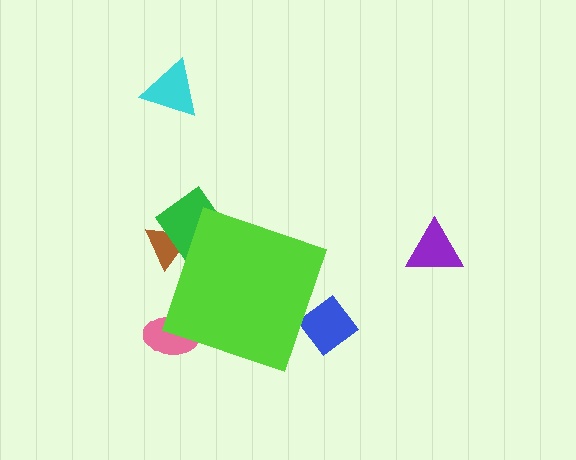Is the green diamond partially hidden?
Yes, the green diamond is partially hidden behind the lime diamond.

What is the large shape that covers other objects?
A lime diamond.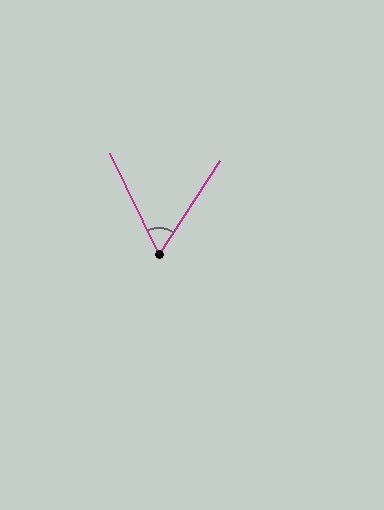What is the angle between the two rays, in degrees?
Approximately 59 degrees.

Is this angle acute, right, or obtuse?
It is acute.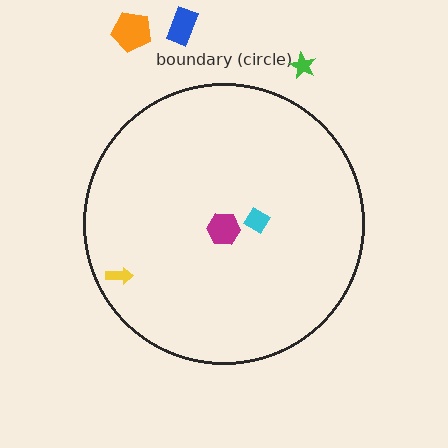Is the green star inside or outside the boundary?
Outside.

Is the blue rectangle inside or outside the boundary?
Outside.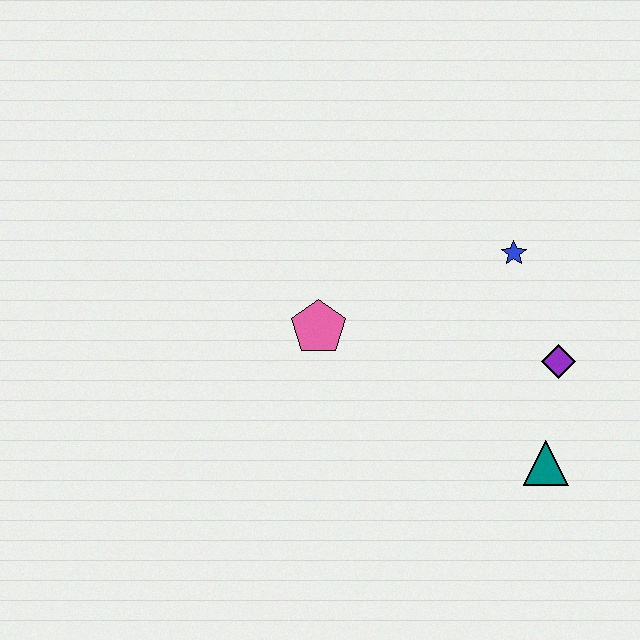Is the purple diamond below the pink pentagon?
Yes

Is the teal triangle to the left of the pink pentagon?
No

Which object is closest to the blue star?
The purple diamond is closest to the blue star.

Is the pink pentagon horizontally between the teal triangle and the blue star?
No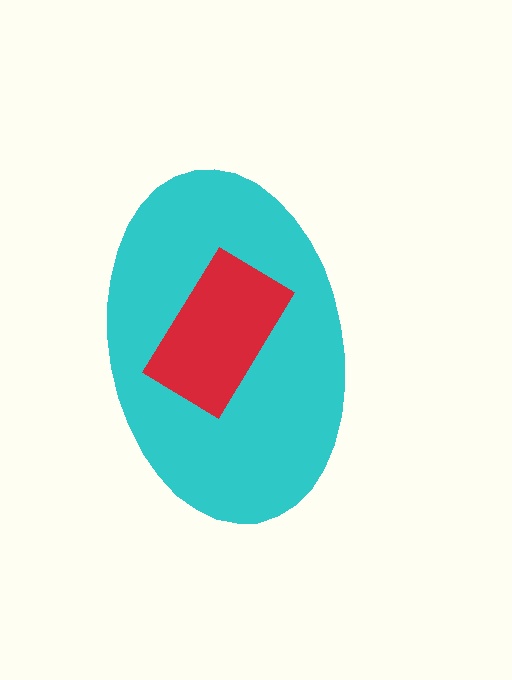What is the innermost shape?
The red rectangle.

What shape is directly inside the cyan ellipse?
The red rectangle.